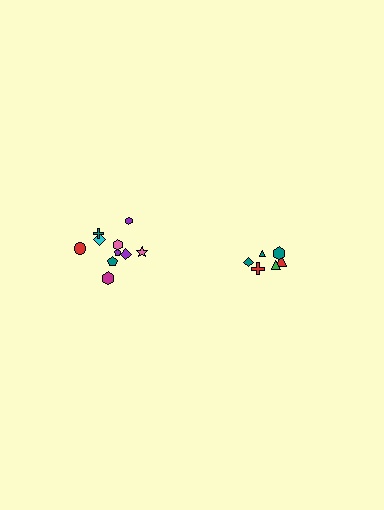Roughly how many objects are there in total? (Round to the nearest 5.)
Roughly 15 objects in total.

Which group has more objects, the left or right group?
The left group.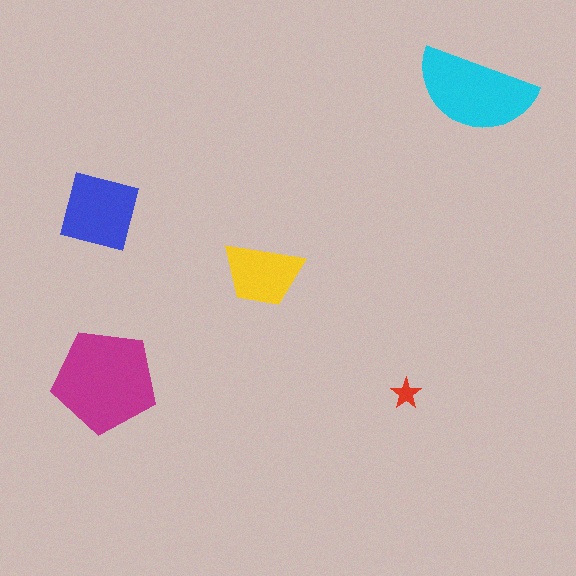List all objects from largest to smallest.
The magenta pentagon, the cyan semicircle, the blue square, the yellow trapezoid, the red star.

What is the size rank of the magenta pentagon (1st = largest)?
1st.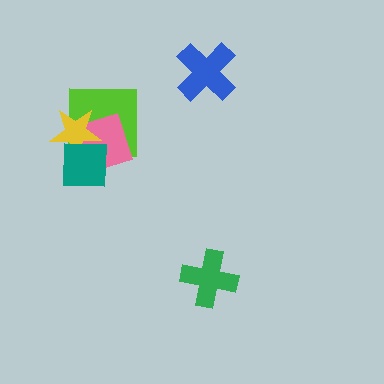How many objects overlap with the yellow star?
3 objects overlap with the yellow star.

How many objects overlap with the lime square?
3 objects overlap with the lime square.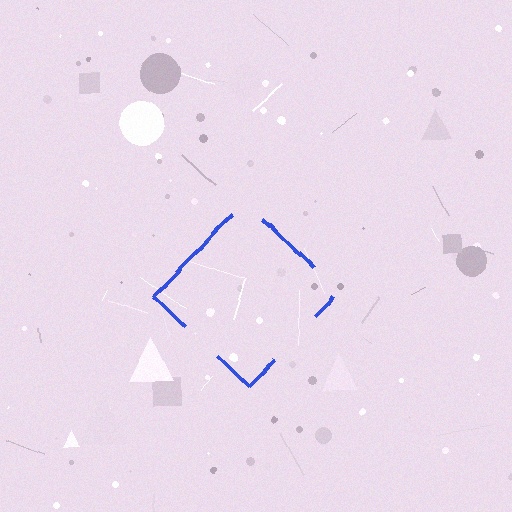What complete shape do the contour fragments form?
The contour fragments form a diamond.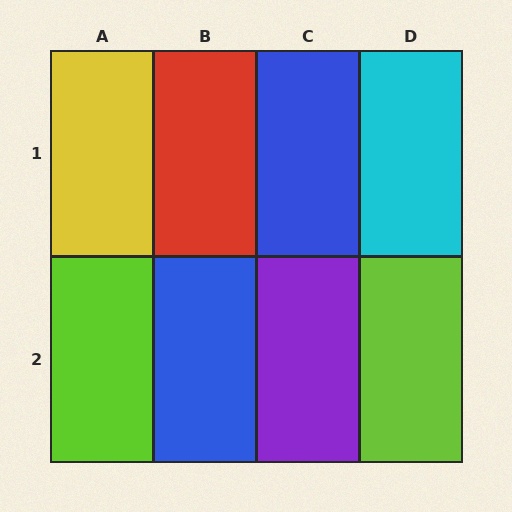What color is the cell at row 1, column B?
Red.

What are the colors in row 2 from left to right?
Lime, blue, purple, lime.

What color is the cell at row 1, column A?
Yellow.